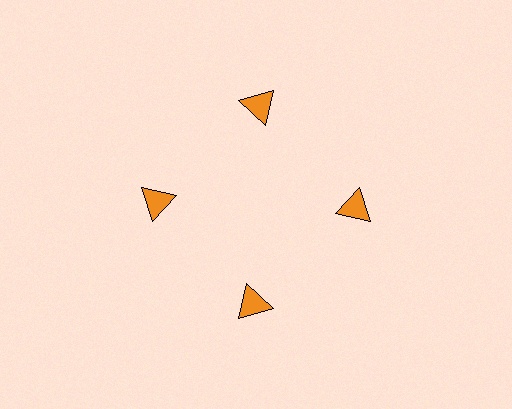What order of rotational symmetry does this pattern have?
This pattern has 4-fold rotational symmetry.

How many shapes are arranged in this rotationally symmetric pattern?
There are 4 shapes, arranged in 4 groups of 1.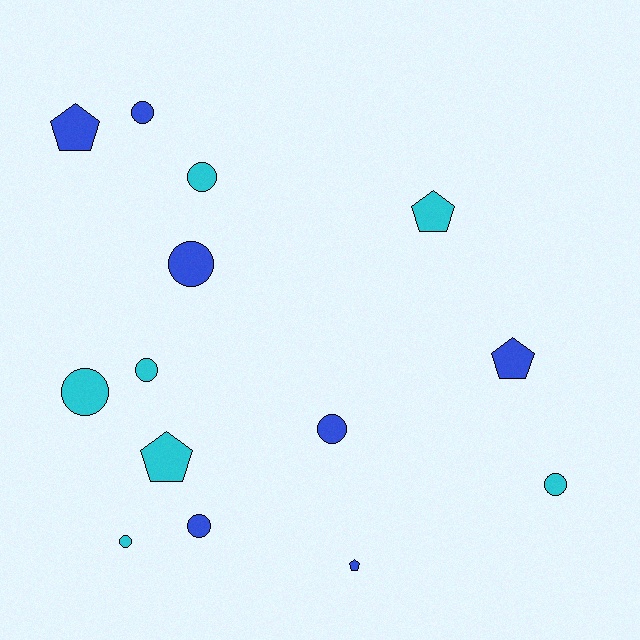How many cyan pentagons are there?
There are 2 cyan pentagons.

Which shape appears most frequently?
Circle, with 9 objects.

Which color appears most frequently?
Blue, with 7 objects.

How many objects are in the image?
There are 14 objects.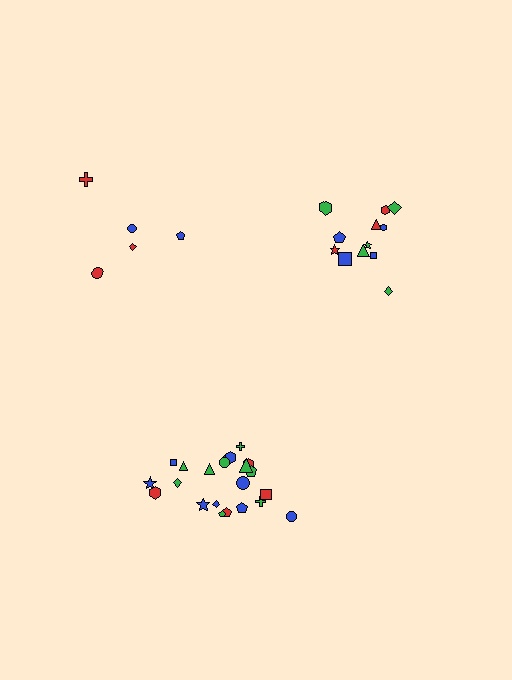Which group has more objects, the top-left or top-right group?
The top-right group.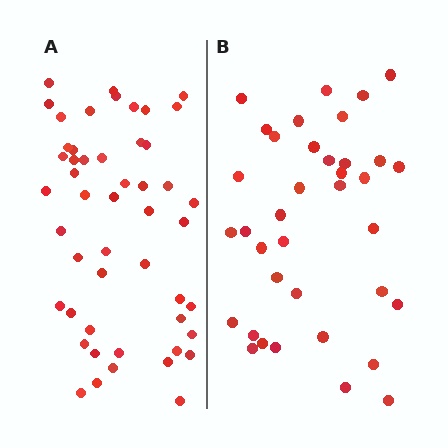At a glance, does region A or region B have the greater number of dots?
Region A (the left region) has more dots.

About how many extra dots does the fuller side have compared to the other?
Region A has approximately 15 more dots than region B.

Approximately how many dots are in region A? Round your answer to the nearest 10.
About 50 dots.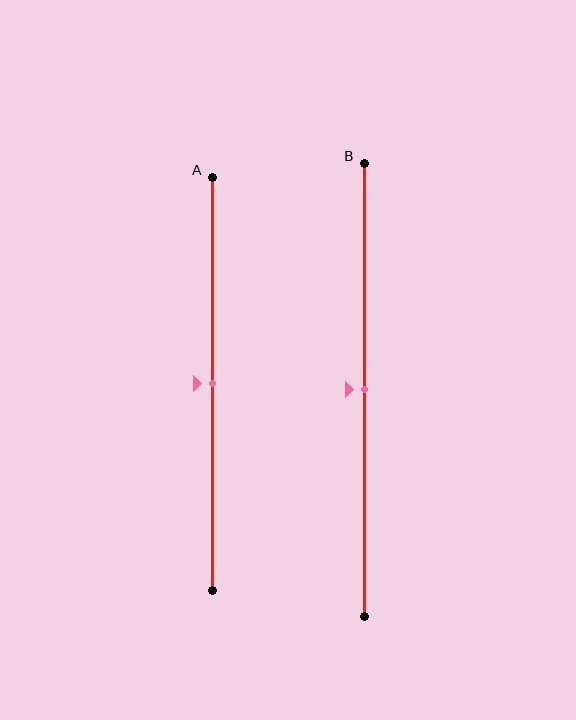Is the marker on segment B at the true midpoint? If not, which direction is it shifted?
Yes, the marker on segment B is at the true midpoint.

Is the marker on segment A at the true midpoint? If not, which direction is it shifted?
Yes, the marker on segment A is at the true midpoint.